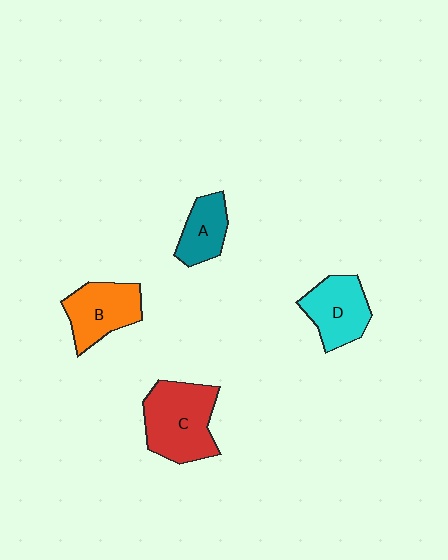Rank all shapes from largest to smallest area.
From largest to smallest: C (red), B (orange), D (cyan), A (teal).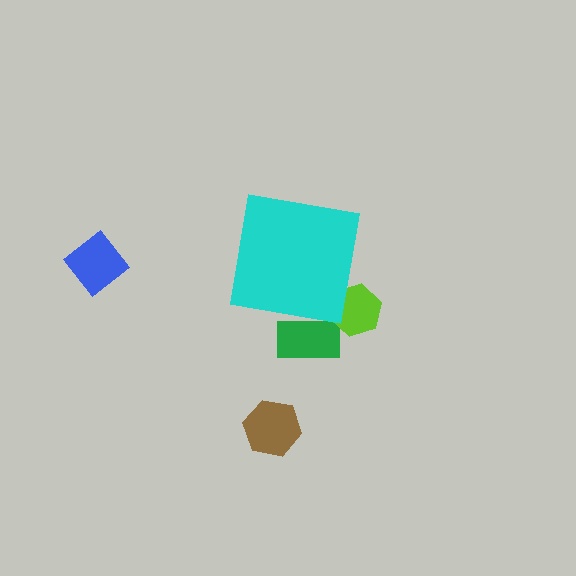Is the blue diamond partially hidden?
No, the blue diamond is fully visible.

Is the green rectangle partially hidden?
Yes, the green rectangle is partially hidden behind the cyan square.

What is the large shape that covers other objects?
A cyan square.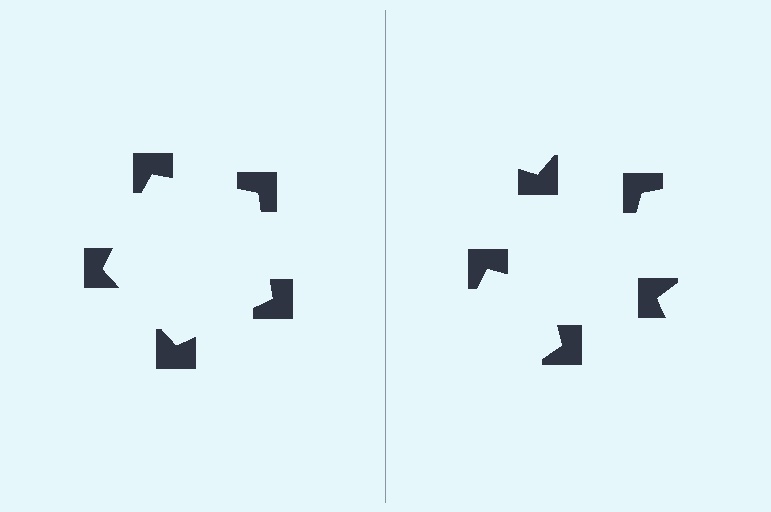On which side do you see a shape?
An illusory pentagon appears on the left side. On the right side the wedge cuts are rotated, so no coherent shape forms.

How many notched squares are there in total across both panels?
10 — 5 on each side.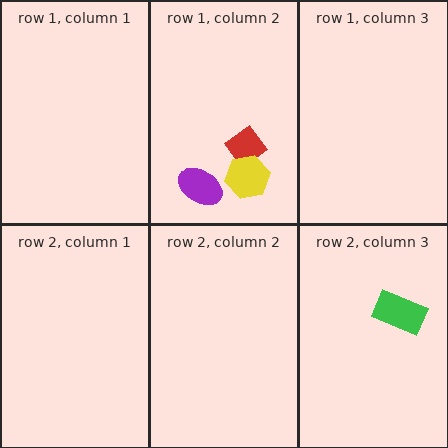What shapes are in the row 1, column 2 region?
The red diamond, the yellow hexagon, the purple ellipse.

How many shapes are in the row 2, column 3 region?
1.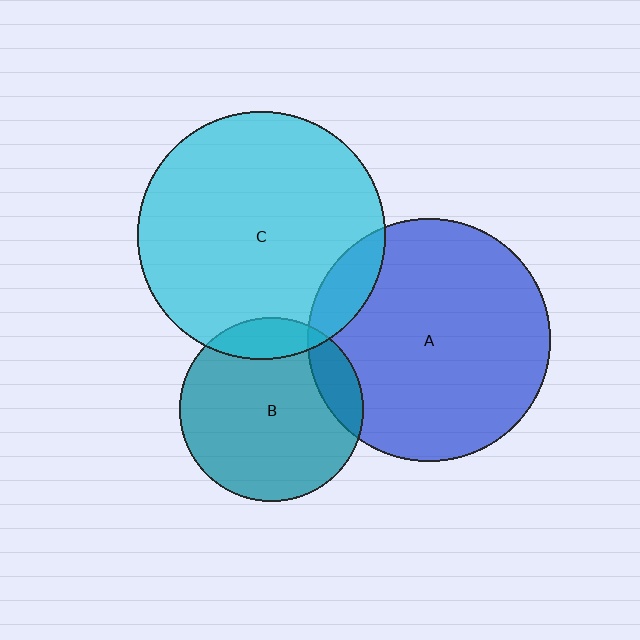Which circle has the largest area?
Circle C (cyan).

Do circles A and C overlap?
Yes.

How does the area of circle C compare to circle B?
Approximately 1.8 times.